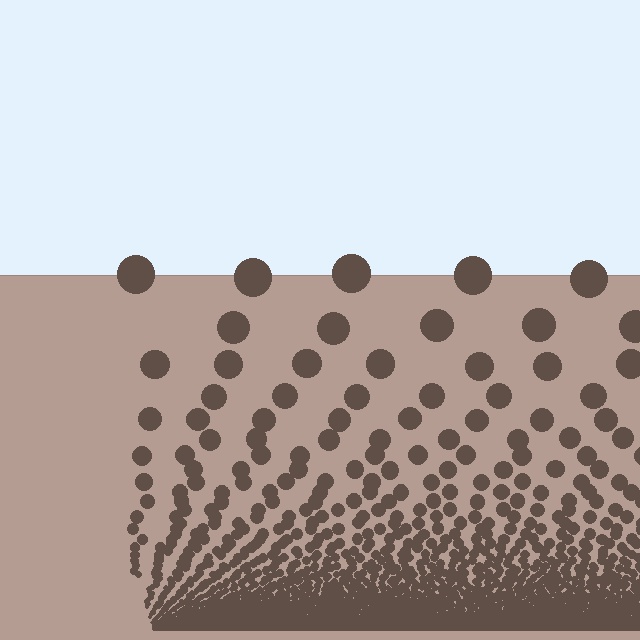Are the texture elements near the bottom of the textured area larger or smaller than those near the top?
Smaller. The gradient is inverted — elements near the bottom are smaller and denser.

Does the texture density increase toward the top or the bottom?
Density increases toward the bottom.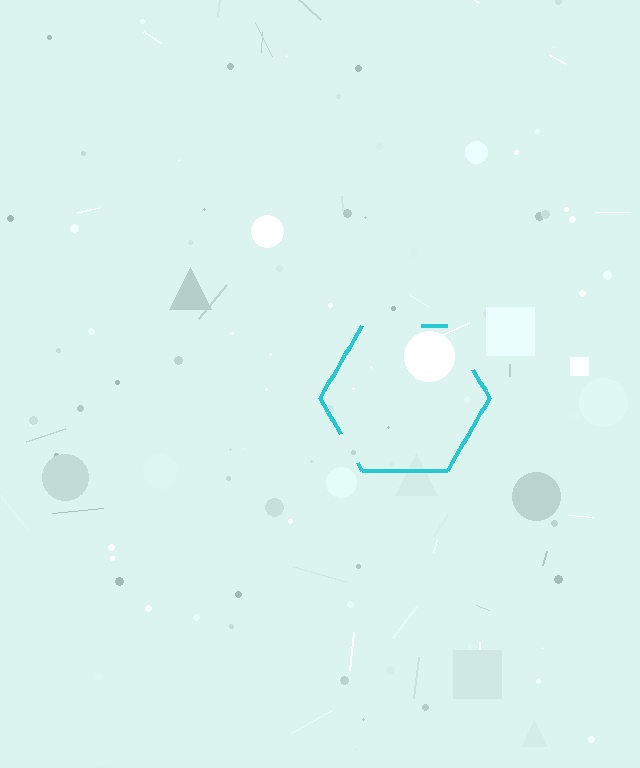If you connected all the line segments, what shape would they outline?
They would outline a hexagon.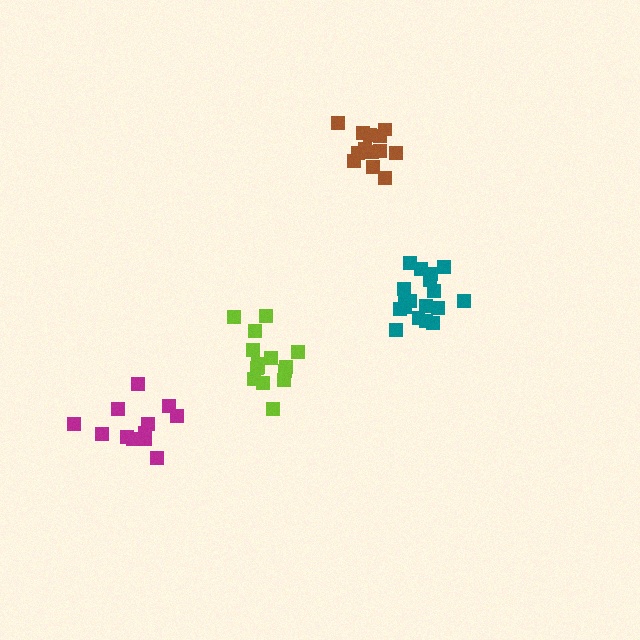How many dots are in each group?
Group 1: 12 dots, Group 2: 14 dots, Group 3: 18 dots, Group 4: 16 dots (60 total).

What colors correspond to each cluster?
The clusters are colored: magenta, brown, teal, lime.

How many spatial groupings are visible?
There are 4 spatial groupings.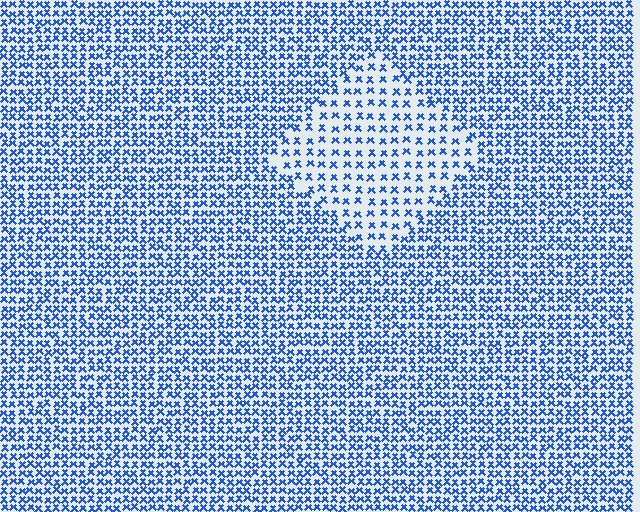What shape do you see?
I see a diamond.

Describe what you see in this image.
The image contains small blue elements arranged at two different densities. A diamond-shaped region is visible where the elements are less densely packed than the surrounding area.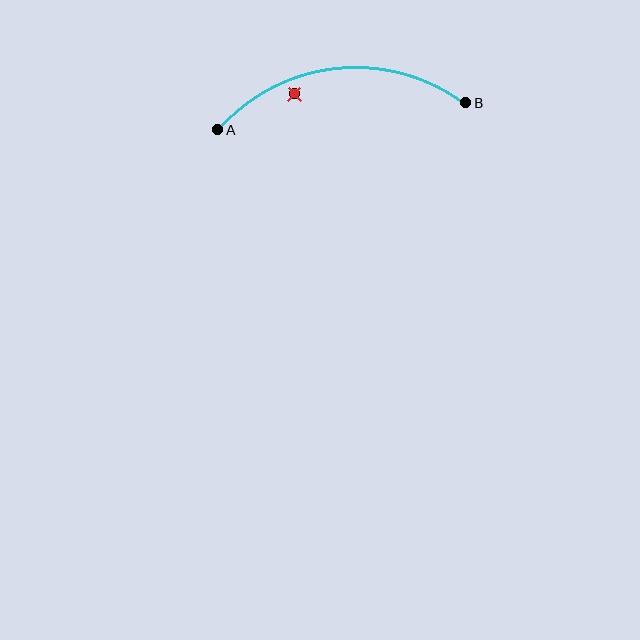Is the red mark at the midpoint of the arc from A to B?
No — the red mark does not lie on the arc at all. It sits slightly inside the curve.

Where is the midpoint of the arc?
The arc midpoint is the point on the curve farthest from the straight line joining A and B. It sits above that line.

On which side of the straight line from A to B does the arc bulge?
The arc bulges above the straight line connecting A and B.